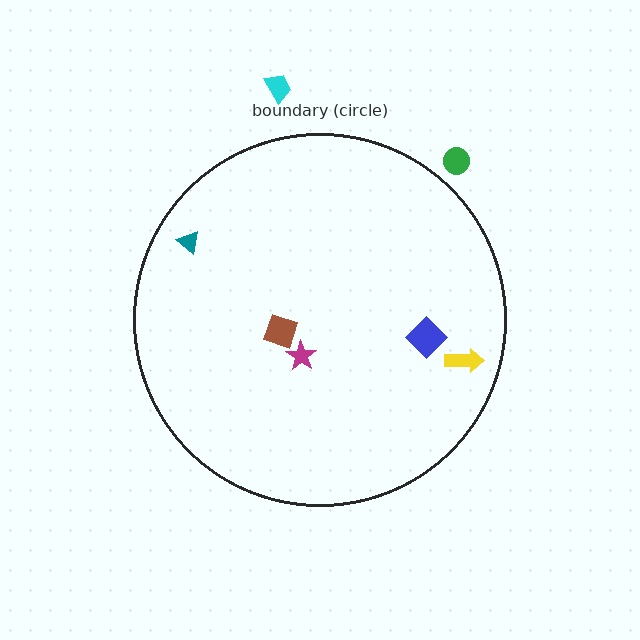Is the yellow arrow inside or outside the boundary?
Inside.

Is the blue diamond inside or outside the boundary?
Inside.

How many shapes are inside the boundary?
5 inside, 2 outside.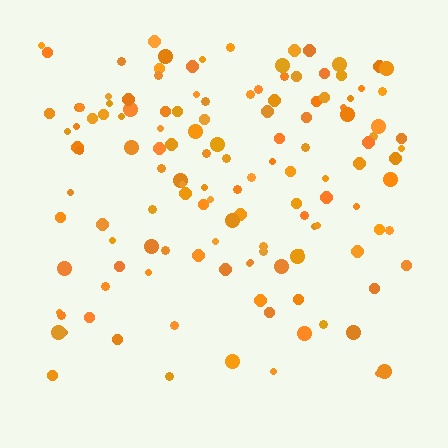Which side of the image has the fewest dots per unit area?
The bottom.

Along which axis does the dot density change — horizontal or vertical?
Vertical.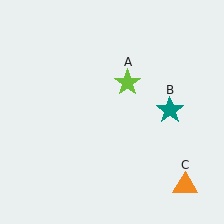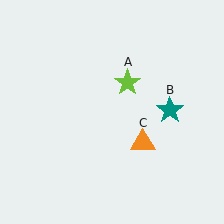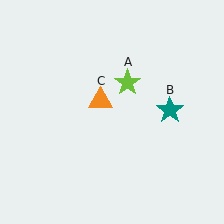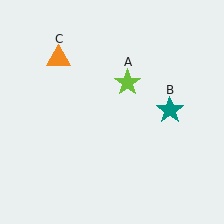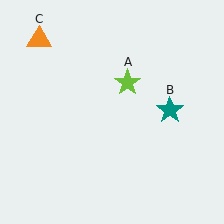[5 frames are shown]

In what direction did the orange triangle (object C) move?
The orange triangle (object C) moved up and to the left.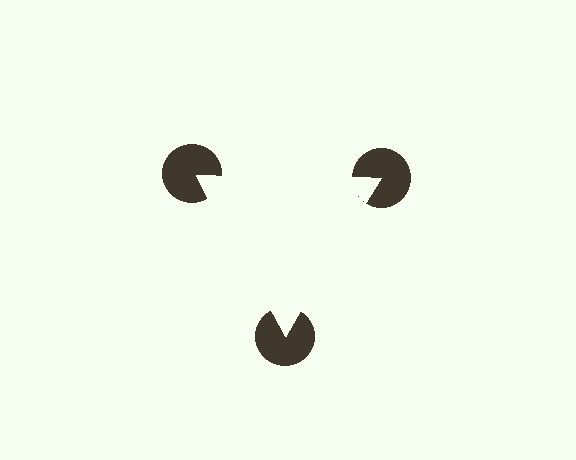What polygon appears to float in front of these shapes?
An illusory triangle — its edges are inferred from the aligned wedge cuts in the pac-man discs, not physically drawn.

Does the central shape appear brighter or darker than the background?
It typically appears slightly brighter than the background, even though no actual brightness change is drawn.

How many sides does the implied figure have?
3 sides.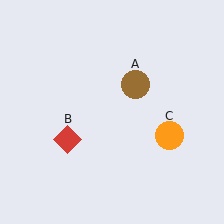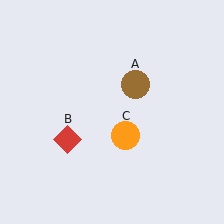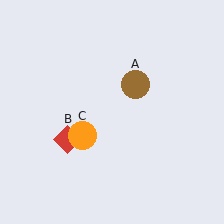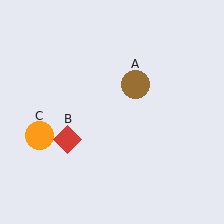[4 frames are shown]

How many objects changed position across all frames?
1 object changed position: orange circle (object C).